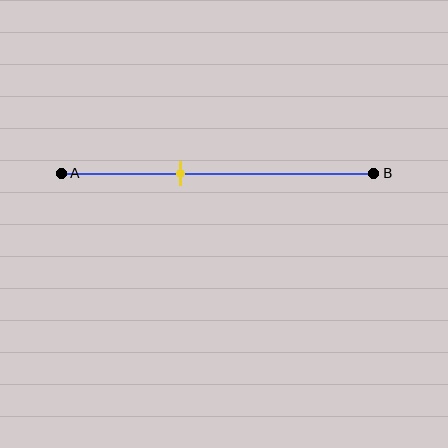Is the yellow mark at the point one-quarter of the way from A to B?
No, the mark is at about 40% from A, not at the 25% one-quarter point.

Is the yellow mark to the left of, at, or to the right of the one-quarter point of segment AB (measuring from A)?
The yellow mark is to the right of the one-quarter point of segment AB.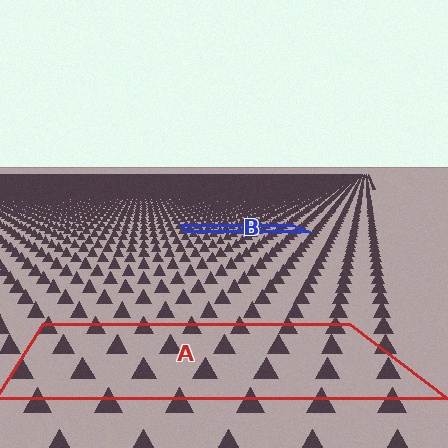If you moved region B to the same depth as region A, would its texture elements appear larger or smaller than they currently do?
They would appear larger. At a closer depth, the same texture elements are projected at a bigger on-screen size.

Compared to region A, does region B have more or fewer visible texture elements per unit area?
Region B has more texture elements per unit area — they are packed more densely because it is farther away.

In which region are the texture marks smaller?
The texture marks are smaller in region B, because it is farther away.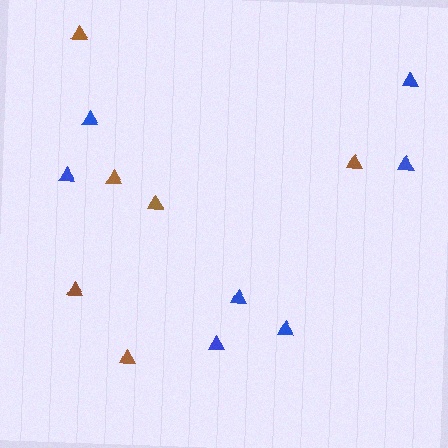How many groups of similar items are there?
There are 2 groups: one group of brown triangles (6) and one group of blue triangles (7).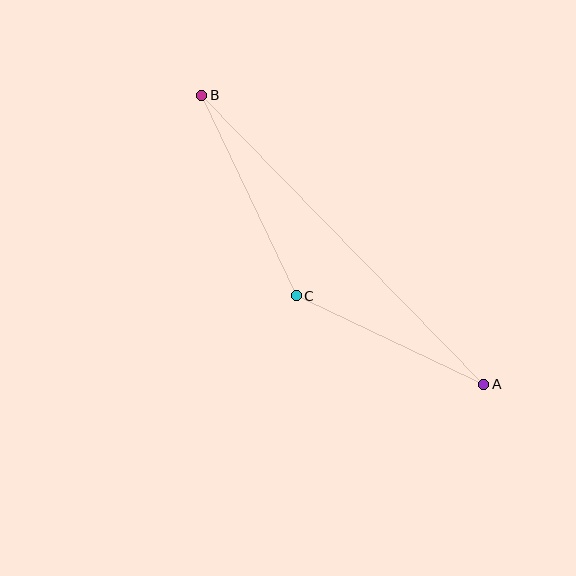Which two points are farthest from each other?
Points A and B are farthest from each other.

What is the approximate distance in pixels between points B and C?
The distance between B and C is approximately 222 pixels.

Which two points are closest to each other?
Points A and C are closest to each other.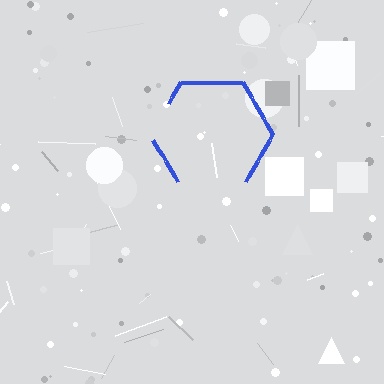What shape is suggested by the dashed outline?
The dashed outline suggests a hexagon.